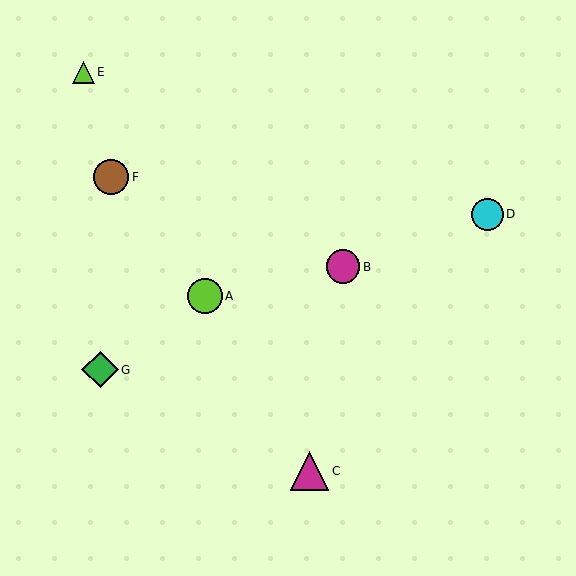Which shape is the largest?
The magenta triangle (labeled C) is the largest.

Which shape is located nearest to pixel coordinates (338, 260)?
The magenta circle (labeled B) at (343, 267) is nearest to that location.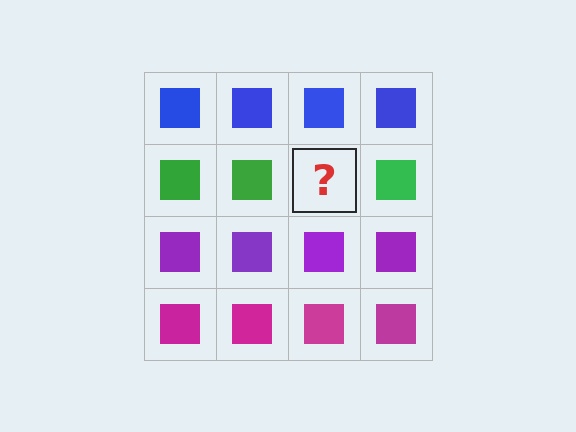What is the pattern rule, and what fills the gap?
The rule is that each row has a consistent color. The gap should be filled with a green square.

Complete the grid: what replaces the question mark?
The question mark should be replaced with a green square.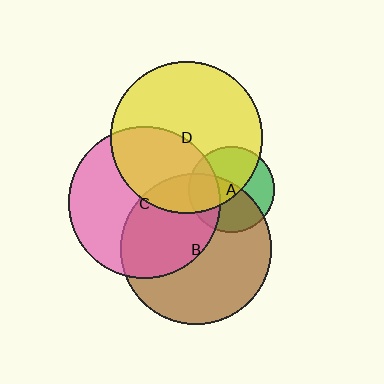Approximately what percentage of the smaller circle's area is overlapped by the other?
Approximately 15%.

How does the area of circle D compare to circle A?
Approximately 3.1 times.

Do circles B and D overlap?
Yes.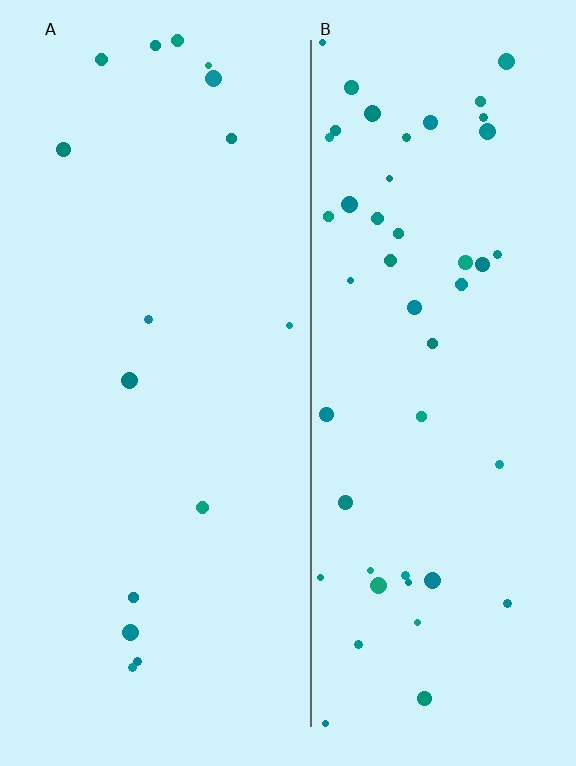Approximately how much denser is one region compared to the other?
Approximately 3.1× — region B over region A.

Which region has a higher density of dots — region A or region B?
B (the right).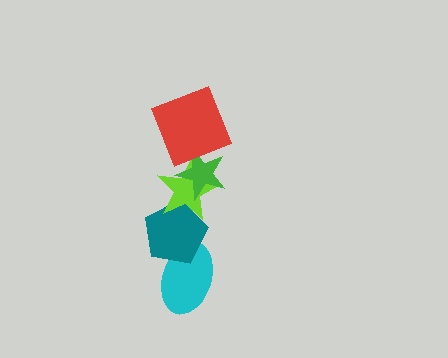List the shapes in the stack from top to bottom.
From top to bottom: the red square, the green star, the lime star, the teal pentagon, the cyan ellipse.